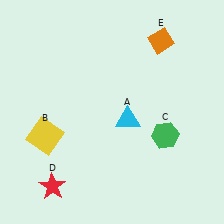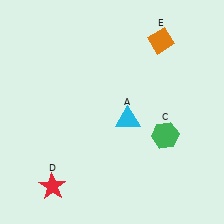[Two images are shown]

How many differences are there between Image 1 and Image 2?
There is 1 difference between the two images.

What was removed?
The yellow square (B) was removed in Image 2.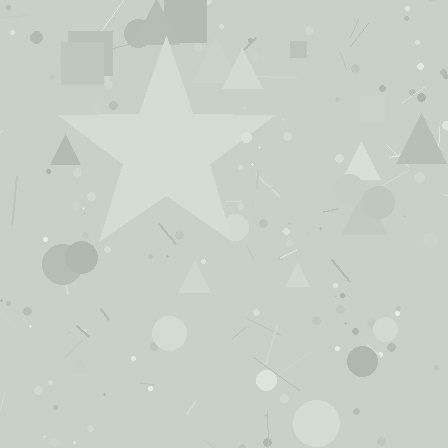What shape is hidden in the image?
A star is hidden in the image.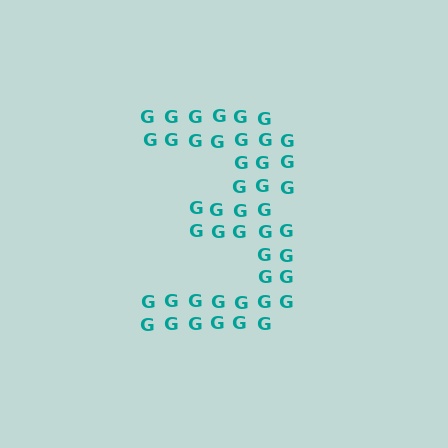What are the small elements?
The small elements are letter G's.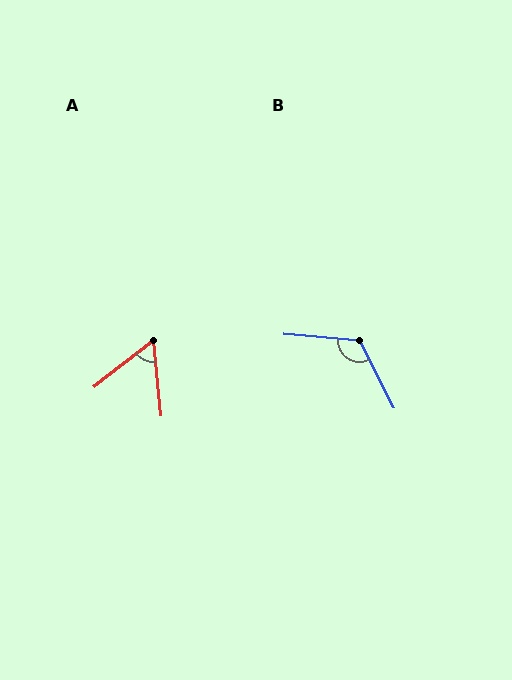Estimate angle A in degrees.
Approximately 58 degrees.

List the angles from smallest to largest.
A (58°), B (122°).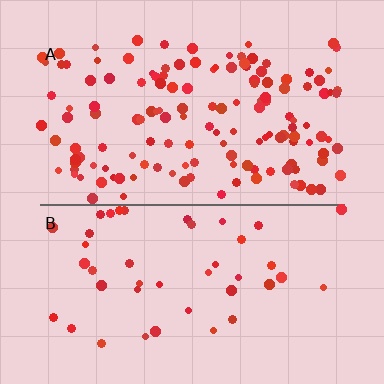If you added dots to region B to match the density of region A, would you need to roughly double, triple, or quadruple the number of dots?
Approximately triple.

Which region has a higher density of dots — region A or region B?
A (the top).